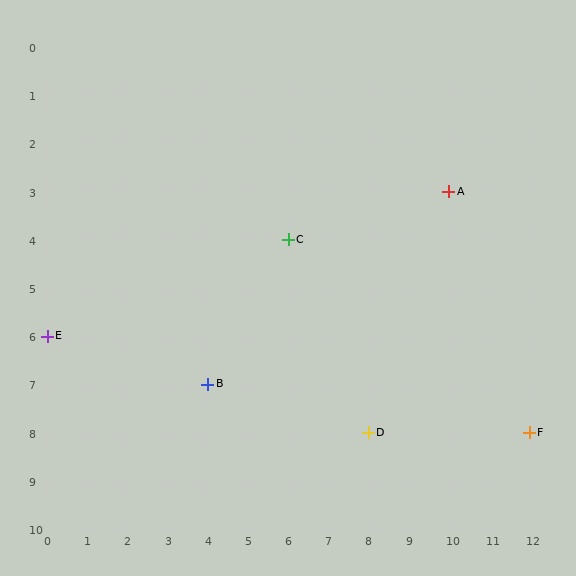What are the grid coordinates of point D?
Point D is at grid coordinates (8, 8).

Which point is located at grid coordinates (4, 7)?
Point B is at (4, 7).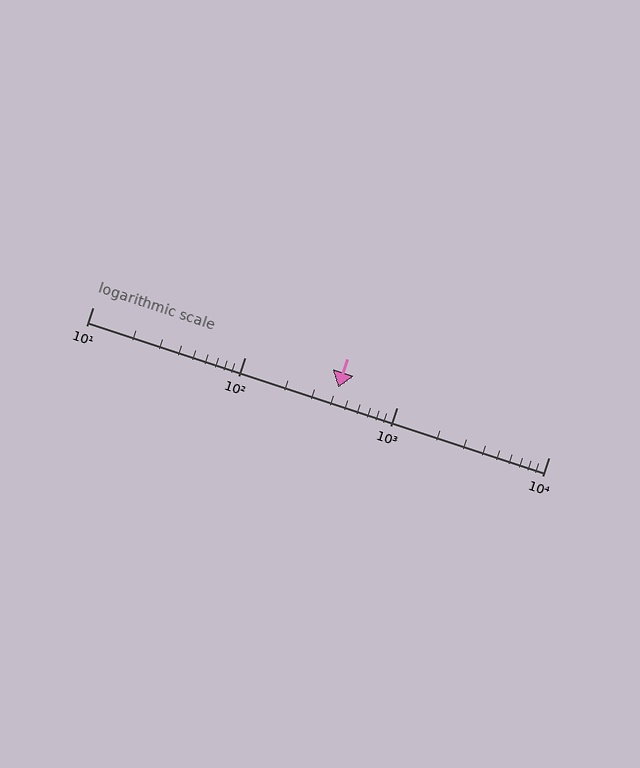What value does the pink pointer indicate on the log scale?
The pointer indicates approximately 410.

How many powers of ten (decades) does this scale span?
The scale spans 3 decades, from 10 to 10000.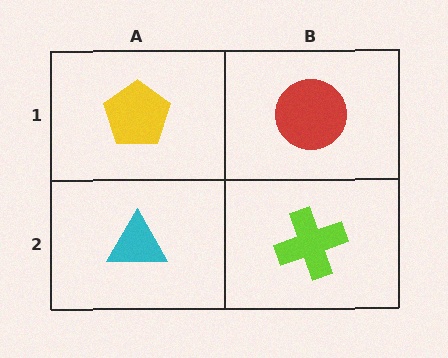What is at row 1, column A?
A yellow pentagon.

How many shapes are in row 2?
2 shapes.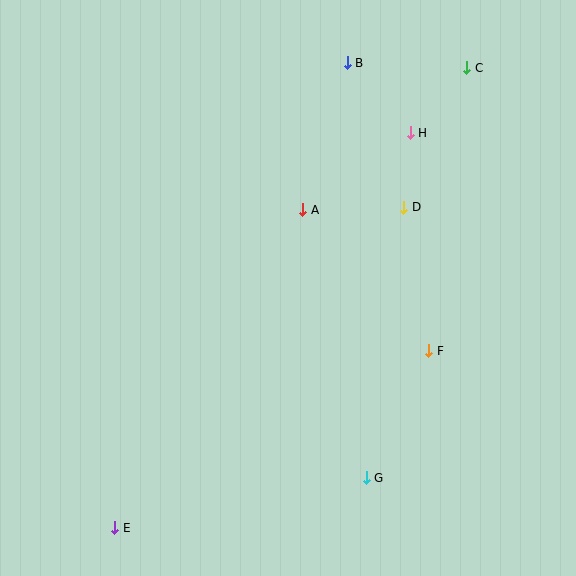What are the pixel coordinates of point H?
Point H is at (410, 133).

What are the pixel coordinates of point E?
Point E is at (115, 528).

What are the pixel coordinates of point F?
Point F is at (429, 351).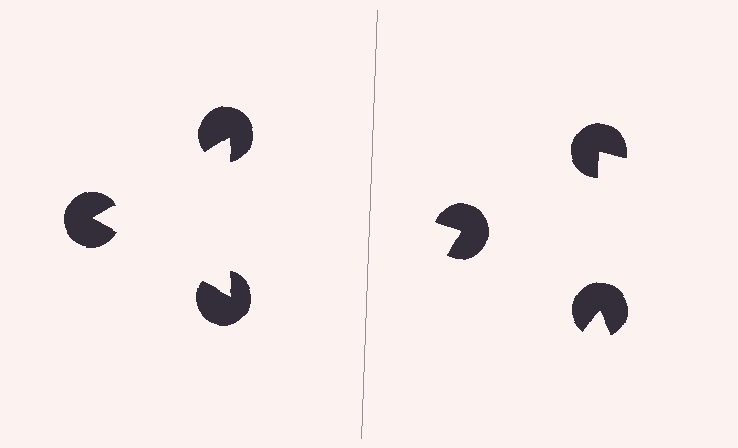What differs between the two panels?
The pac-man discs are positioned identically on both sides; only the wedge orientations differ. On the left they align to a triangle; on the right they are misaligned.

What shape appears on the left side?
An illusory triangle.